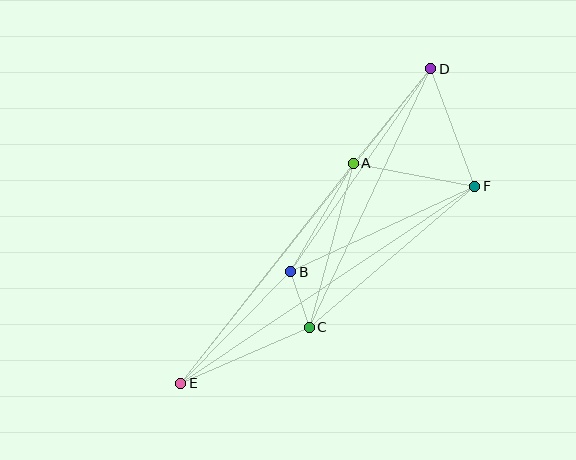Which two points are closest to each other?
Points B and C are closest to each other.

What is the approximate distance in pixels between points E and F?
The distance between E and F is approximately 354 pixels.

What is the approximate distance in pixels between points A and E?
The distance between A and E is approximately 279 pixels.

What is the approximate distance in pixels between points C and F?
The distance between C and F is approximately 217 pixels.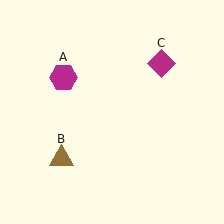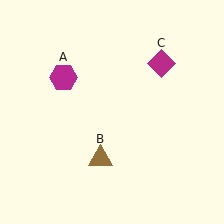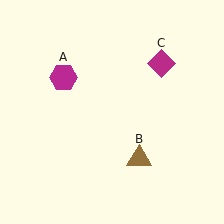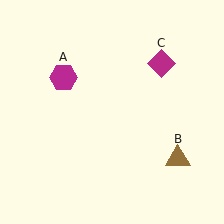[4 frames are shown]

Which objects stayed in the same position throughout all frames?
Magenta hexagon (object A) and magenta diamond (object C) remained stationary.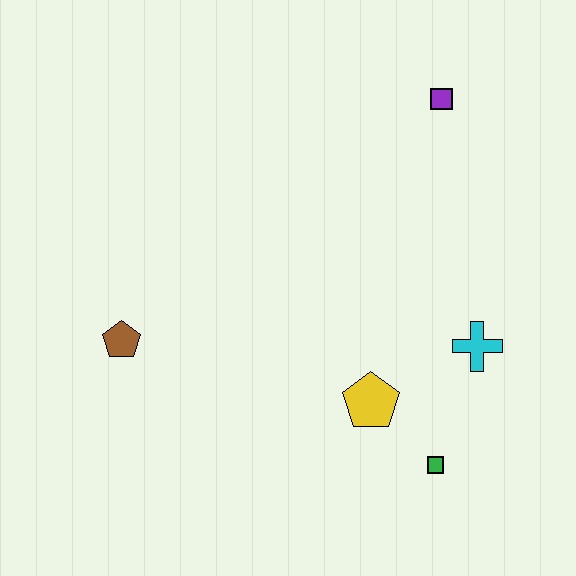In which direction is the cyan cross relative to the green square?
The cyan cross is above the green square.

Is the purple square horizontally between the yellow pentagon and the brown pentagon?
No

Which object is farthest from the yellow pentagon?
The purple square is farthest from the yellow pentagon.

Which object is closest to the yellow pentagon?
The green square is closest to the yellow pentagon.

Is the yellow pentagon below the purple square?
Yes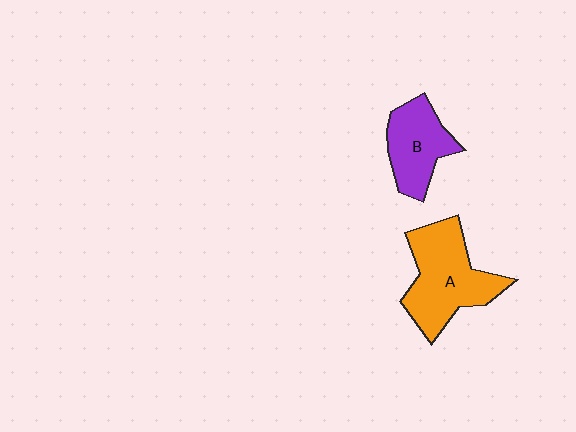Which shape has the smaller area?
Shape B (purple).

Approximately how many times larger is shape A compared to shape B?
Approximately 1.5 times.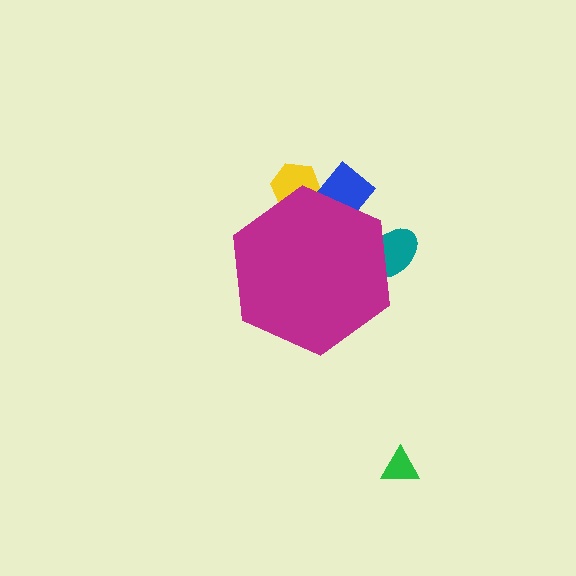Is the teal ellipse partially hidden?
Yes, the teal ellipse is partially hidden behind the magenta hexagon.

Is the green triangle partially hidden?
No, the green triangle is fully visible.